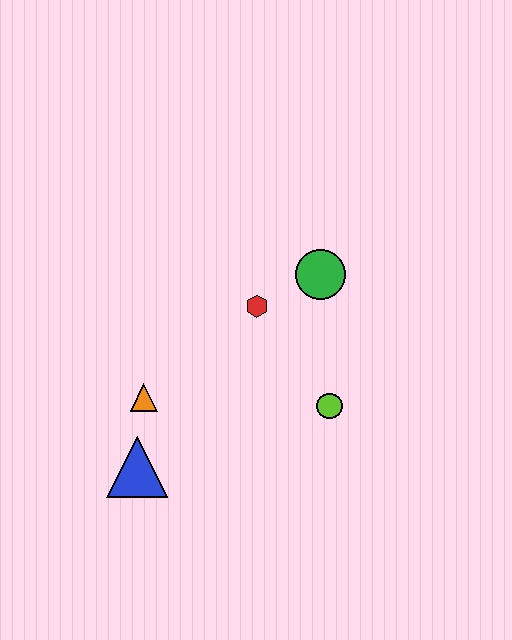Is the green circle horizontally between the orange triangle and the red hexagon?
No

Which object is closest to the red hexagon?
The green circle is closest to the red hexagon.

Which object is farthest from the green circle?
The blue triangle is farthest from the green circle.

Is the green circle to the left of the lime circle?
Yes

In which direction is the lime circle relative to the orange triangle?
The lime circle is to the right of the orange triangle.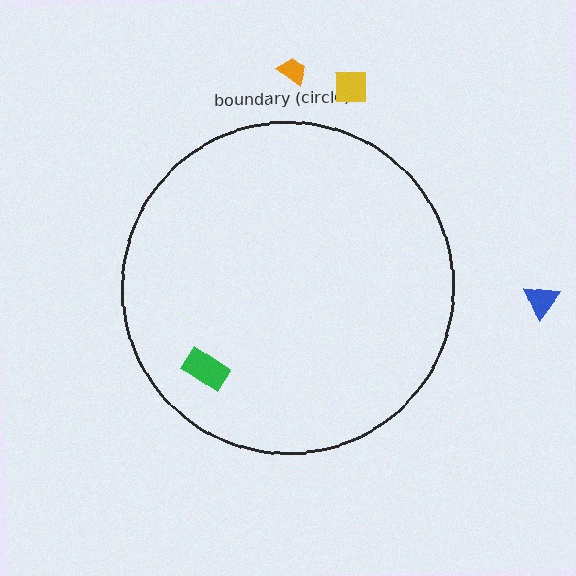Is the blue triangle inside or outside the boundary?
Outside.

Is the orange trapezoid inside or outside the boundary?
Outside.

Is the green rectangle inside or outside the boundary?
Inside.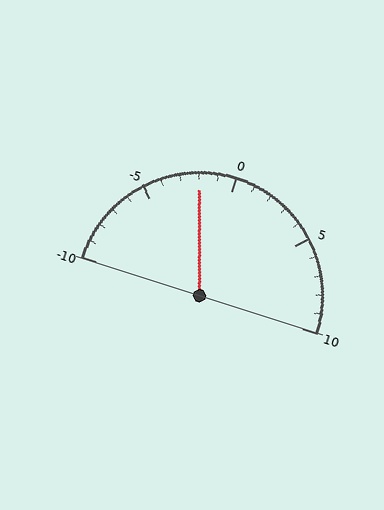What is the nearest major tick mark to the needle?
The nearest major tick mark is 0.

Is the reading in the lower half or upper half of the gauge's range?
The reading is in the lower half of the range (-10 to 10).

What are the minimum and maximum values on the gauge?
The gauge ranges from -10 to 10.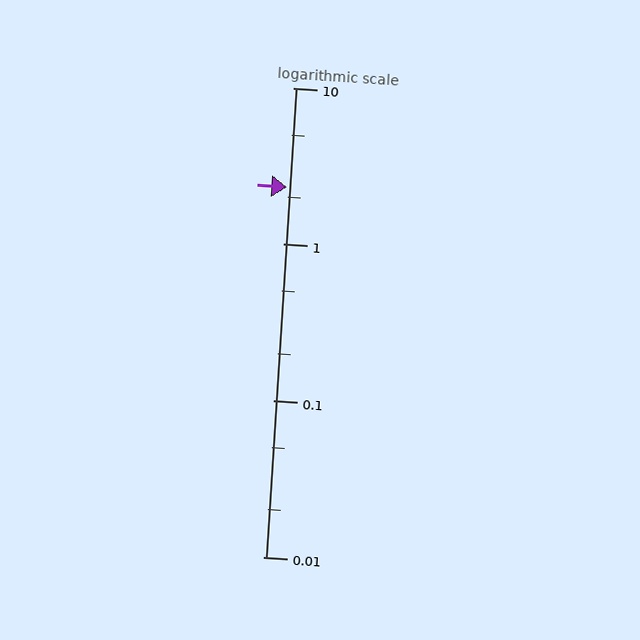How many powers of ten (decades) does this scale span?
The scale spans 3 decades, from 0.01 to 10.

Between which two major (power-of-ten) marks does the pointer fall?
The pointer is between 1 and 10.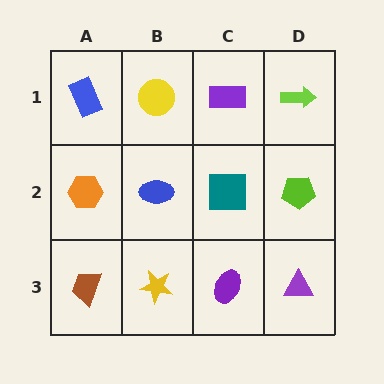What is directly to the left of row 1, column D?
A purple rectangle.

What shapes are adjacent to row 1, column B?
A blue ellipse (row 2, column B), a blue rectangle (row 1, column A), a purple rectangle (row 1, column C).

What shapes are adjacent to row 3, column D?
A lime pentagon (row 2, column D), a purple ellipse (row 3, column C).